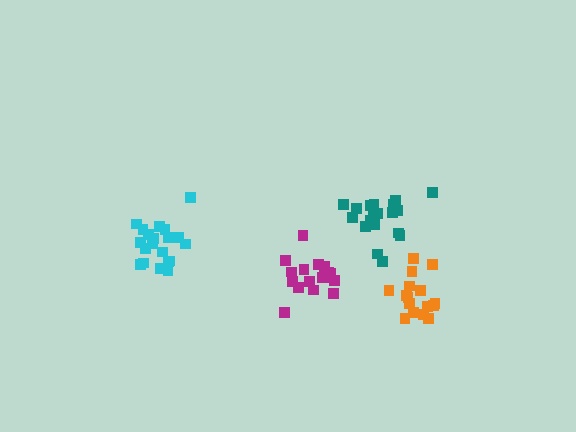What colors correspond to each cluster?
The clusters are colored: teal, orange, cyan, magenta.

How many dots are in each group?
Group 1: 19 dots, Group 2: 16 dots, Group 3: 20 dots, Group 4: 18 dots (73 total).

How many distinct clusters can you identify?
There are 4 distinct clusters.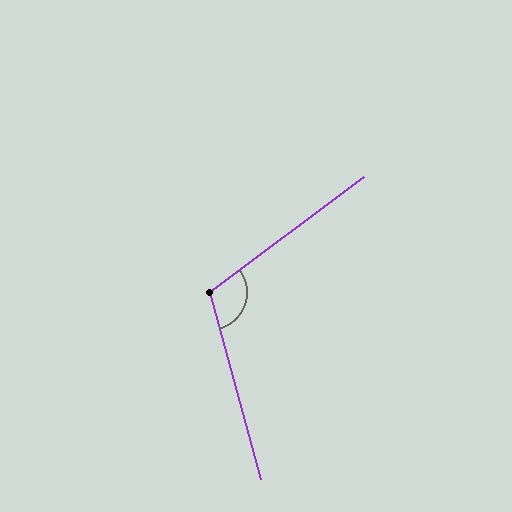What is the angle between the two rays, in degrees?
Approximately 112 degrees.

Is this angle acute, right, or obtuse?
It is obtuse.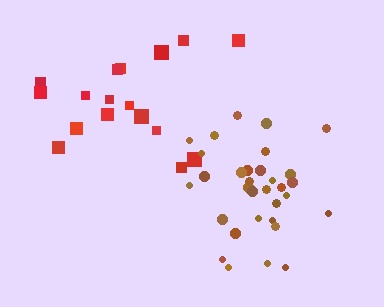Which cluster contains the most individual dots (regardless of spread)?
Brown (32).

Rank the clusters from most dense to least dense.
brown, red.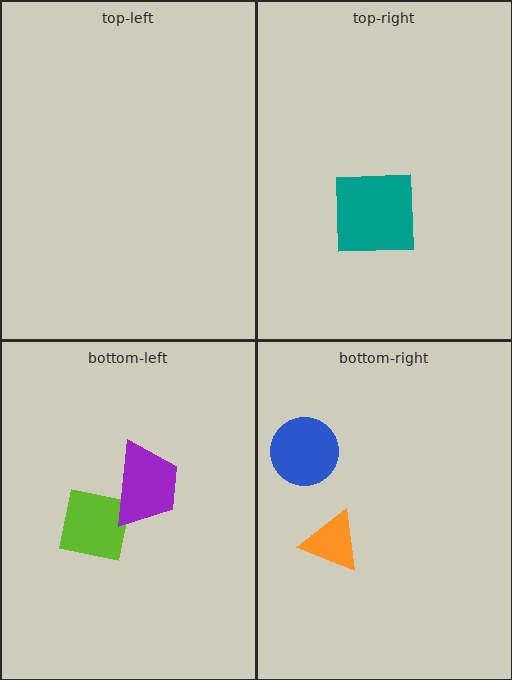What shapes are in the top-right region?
The teal square.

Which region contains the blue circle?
The bottom-right region.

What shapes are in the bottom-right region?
The orange triangle, the blue circle.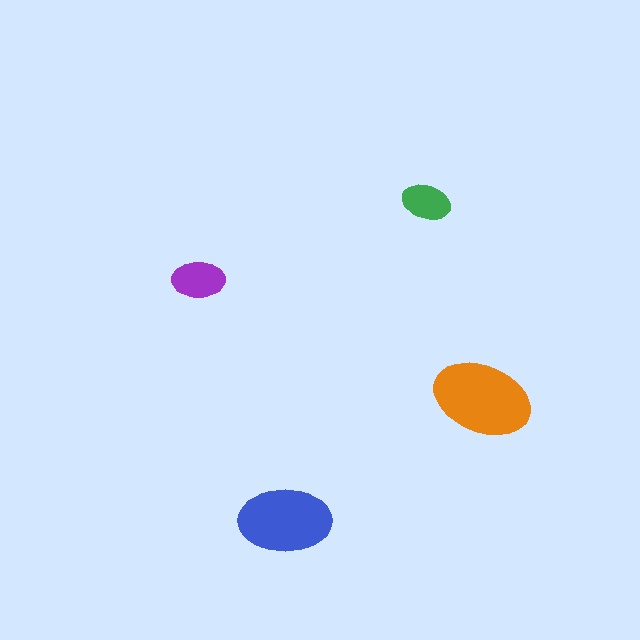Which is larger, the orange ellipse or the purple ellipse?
The orange one.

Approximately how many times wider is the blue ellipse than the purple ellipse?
About 2 times wider.